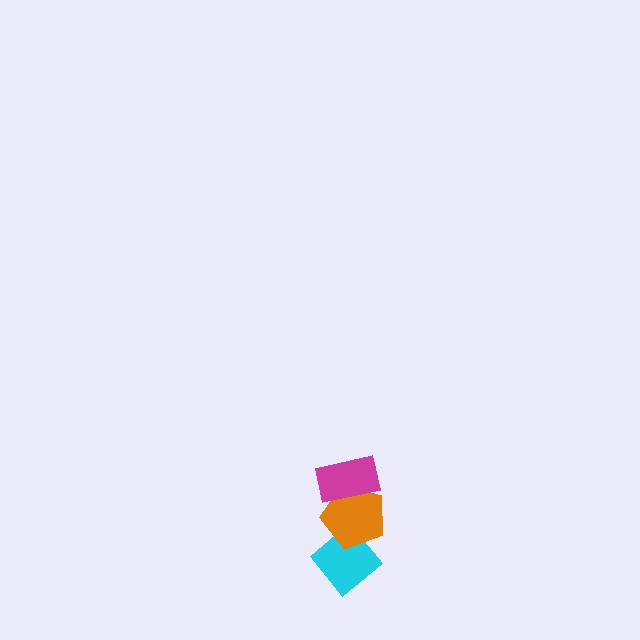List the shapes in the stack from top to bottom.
From top to bottom: the magenta rectangle, the orange pentagon, the cyan diamond.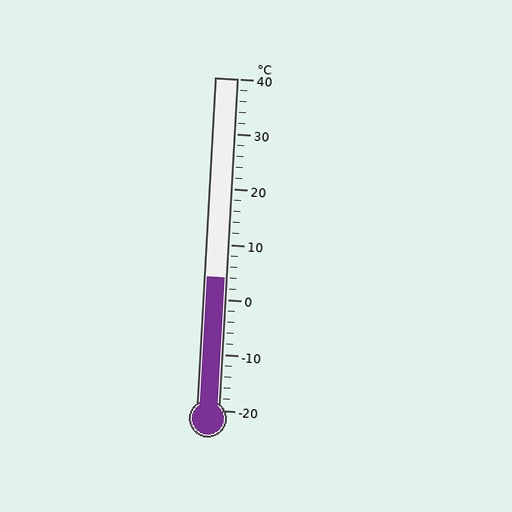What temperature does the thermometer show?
The thermometer shows approximately 4°C.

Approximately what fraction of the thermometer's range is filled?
The thermometer is filled to approximately 40% of its range.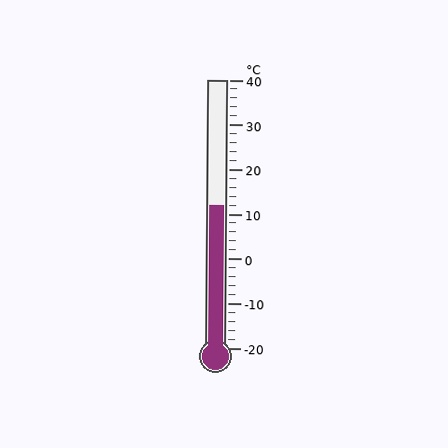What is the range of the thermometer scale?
The thermometer scale ranges from -20°C to 40°C.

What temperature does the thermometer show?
The thermometer shows approximately 12°C.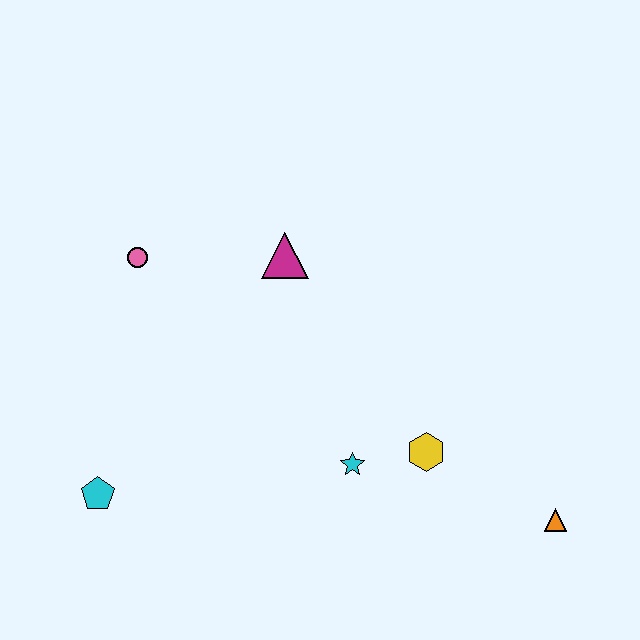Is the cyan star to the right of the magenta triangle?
Yes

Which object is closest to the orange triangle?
The yellow hexagon is closest to the orange triangle.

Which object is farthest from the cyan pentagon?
The orange triangle is farthest from the cyan pentagon.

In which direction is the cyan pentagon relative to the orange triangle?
The cyan pentagon is to the left of the orange triangle.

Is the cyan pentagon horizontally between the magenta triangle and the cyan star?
No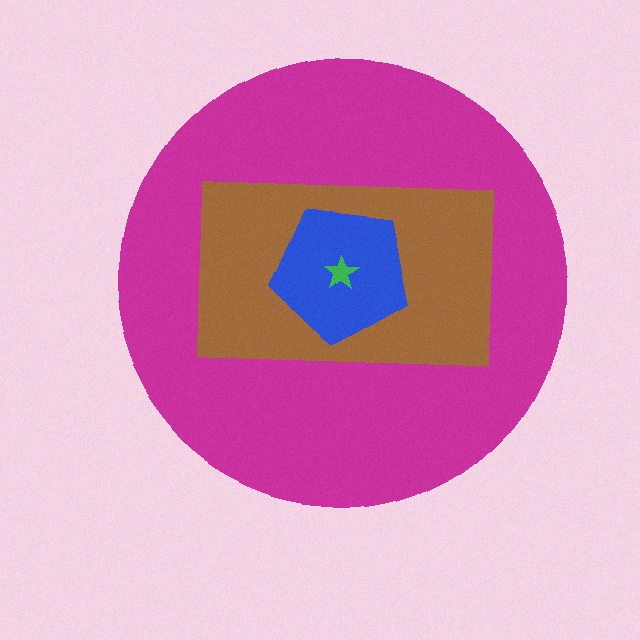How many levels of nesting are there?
4.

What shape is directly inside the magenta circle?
The brown rectangle.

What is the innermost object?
The green star.